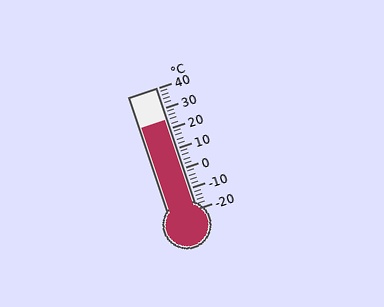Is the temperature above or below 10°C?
The temperature is above 10°C.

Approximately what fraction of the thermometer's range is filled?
The thermometer is filled to approximately 75% of its range.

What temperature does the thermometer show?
The thermometer shows approximately 24°C.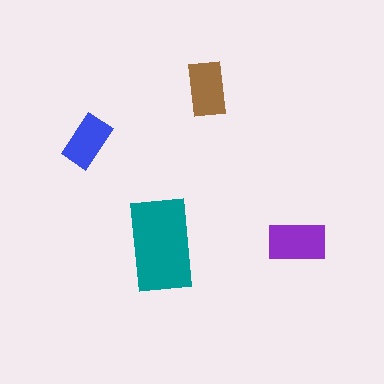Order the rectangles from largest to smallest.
the teal one, the purple one, the brown one, the blue one.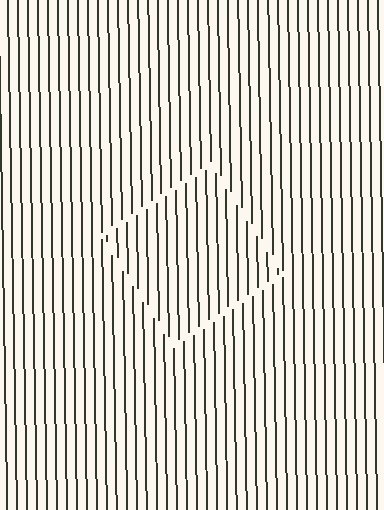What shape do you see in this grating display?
An illusory square. The interior of the shape contains the same grating, shifted by half a period — the contour is defined by the phase discontinuity where line-ends from the inner and outer gratings abut.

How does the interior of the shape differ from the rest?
The interior of the shape contains the same grating, shifted by half a period — the contour is defined by the phase discontinuity where line-ends from the inner and outer gratings abut.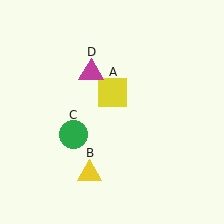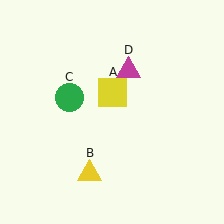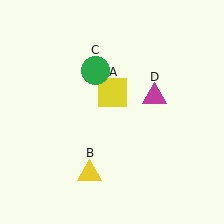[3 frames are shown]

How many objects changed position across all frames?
2 objects changed position: green circle (object C), magenta triangle (object D).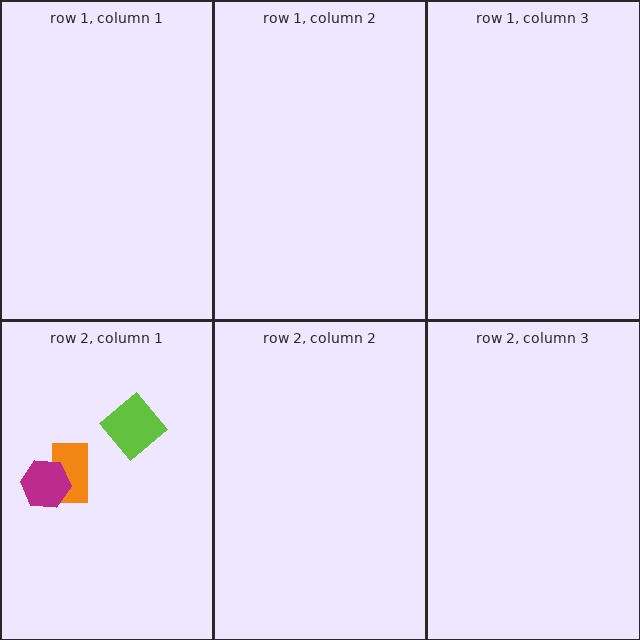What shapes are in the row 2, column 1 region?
The orange rectangle, the magenta hexagon, the lime diamond.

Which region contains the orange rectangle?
The row 2, column 1 region.